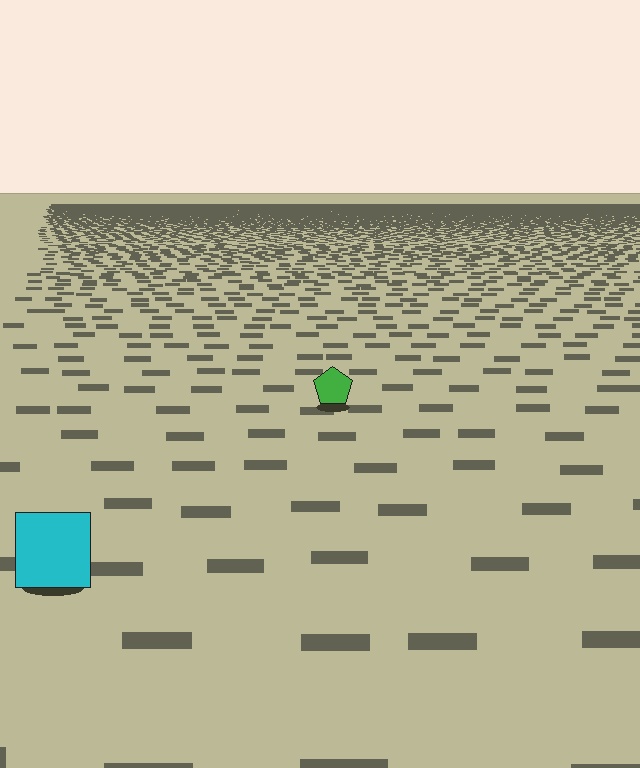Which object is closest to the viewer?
The cyan square is closest. The texture marks near it are larger and more spread out.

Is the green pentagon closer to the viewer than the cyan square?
No. The cyan square is closer — you can tell from the texture gradient: the ground texture is coarser near it.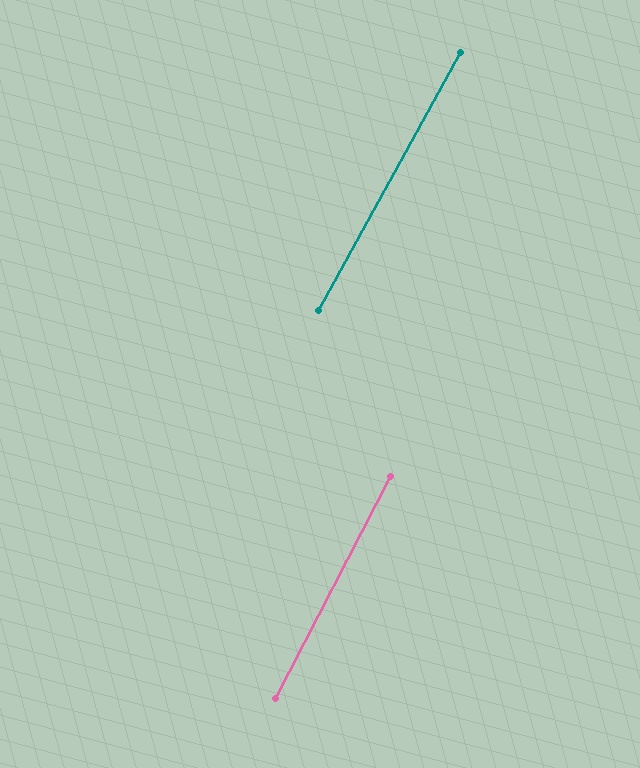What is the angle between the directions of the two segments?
Approximately 2 degrees.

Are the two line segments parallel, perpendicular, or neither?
Parallel — their directions differ by only 1.5°.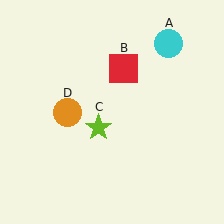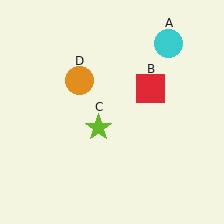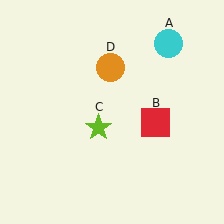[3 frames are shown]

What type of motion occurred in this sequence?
The red square (object B), orange circle (object D) rotated clockwise around the center of the scene.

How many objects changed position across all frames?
2 objects changed position: red square (object B), orange circle (object D).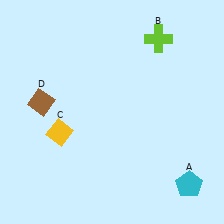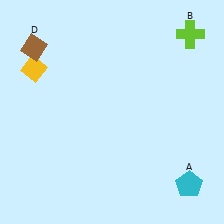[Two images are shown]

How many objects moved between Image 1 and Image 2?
3 objects moved between the two images.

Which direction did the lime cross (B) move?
The lime cross (B) moved right.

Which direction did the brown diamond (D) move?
The brown diamond (D) moved up.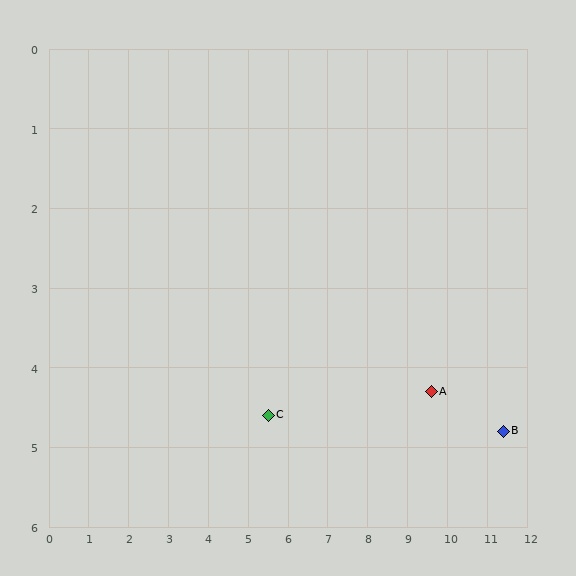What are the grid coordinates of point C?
Point C is at approximately (5.5, 4.6).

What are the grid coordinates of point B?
Point B is at approximately (11.4, 4.8).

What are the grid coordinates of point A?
Point A is at approximately (9.6, 4.3).